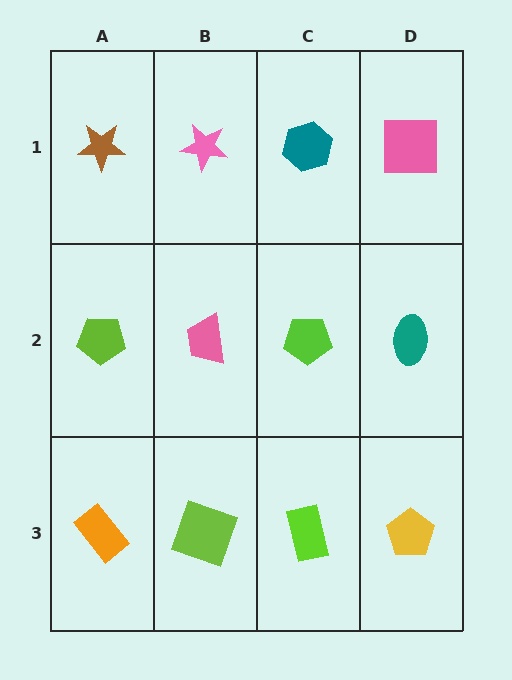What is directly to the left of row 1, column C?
A pink star.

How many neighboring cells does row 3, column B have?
3.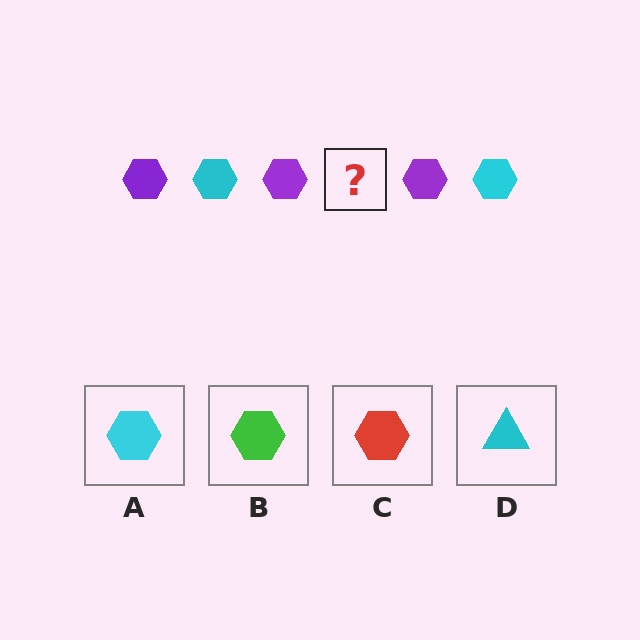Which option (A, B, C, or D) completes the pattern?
A.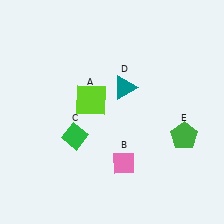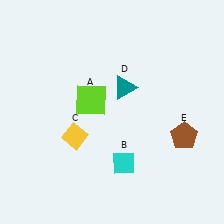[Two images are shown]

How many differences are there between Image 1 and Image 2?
There are 3 differences between the two images.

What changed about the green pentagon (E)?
In Image 1, E is green. In Image 2, it changed to brown.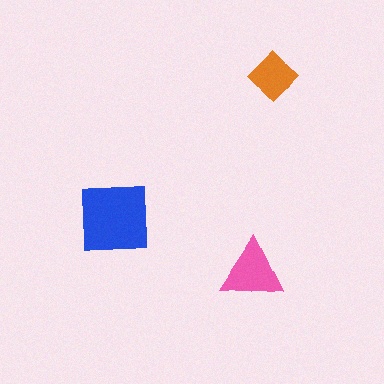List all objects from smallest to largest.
The orange diamond, the pink triangle, the blue square.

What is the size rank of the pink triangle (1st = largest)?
2nd.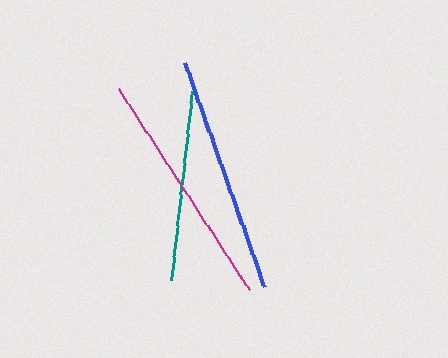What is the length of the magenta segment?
The magenta segment is approximately 239 pixels long.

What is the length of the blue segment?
The blue segment is approximately 237 pixels long.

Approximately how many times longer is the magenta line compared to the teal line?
The magenta line is approximately 1.3 times the length of the teal line.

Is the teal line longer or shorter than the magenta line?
The magenta line is longer than the teal line.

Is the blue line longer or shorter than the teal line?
The blue line is longer than the teal line.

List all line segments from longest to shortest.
From longest to shortest: magenta, blue, teal.